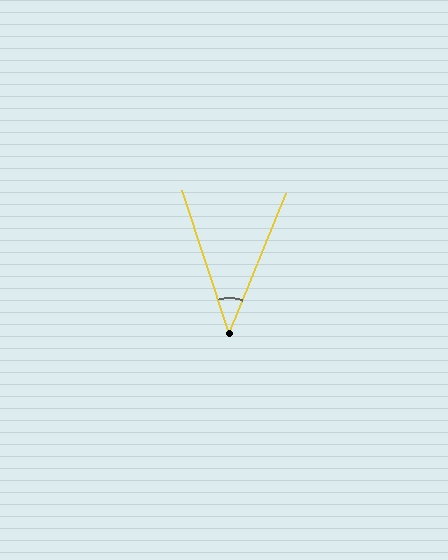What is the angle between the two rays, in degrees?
Approximately 40 degrees.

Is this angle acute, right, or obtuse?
It is acute.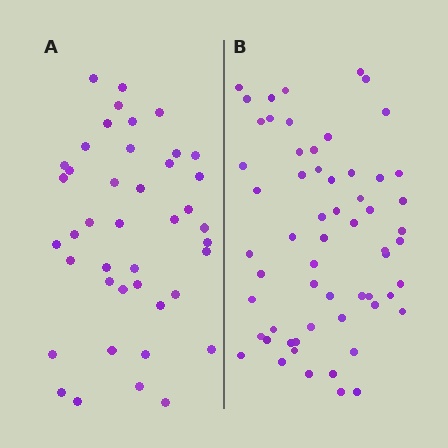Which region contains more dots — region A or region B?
Region B (the right region) has more dots.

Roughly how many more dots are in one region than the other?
Region B has approximately 20 more dots than region A.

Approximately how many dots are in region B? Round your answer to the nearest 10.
About 60 dots.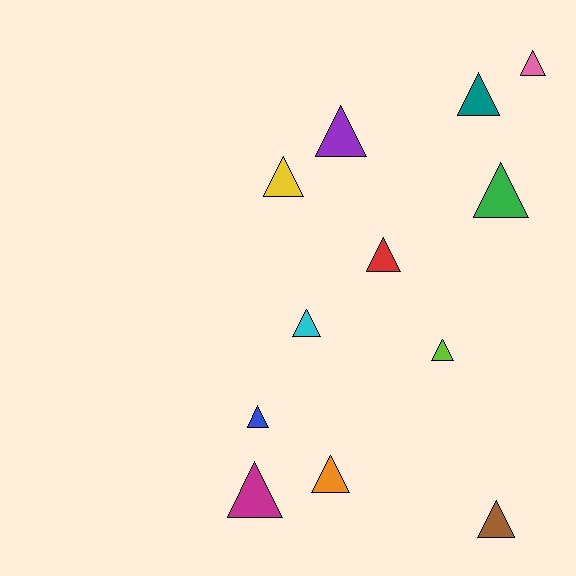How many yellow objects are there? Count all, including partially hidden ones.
There is 1 yellow object.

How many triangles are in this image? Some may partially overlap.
There are 12 triangles.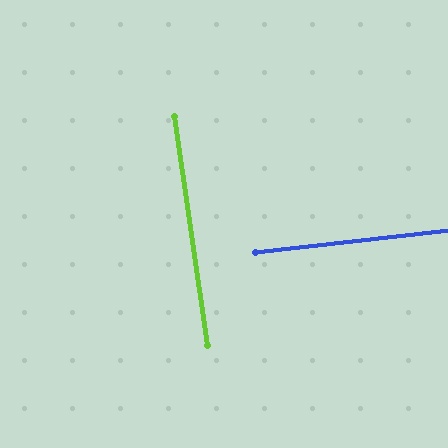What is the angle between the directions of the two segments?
Approximately 88 degrees.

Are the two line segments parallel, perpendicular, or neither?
Perpendicular — they meet at approximately 88°.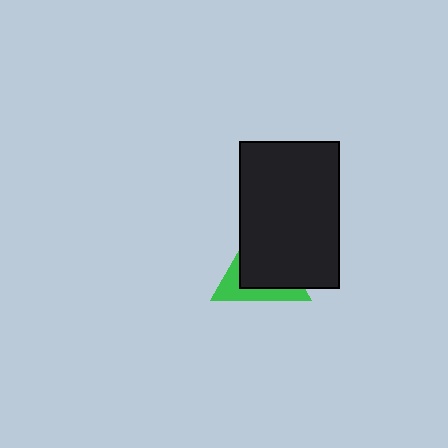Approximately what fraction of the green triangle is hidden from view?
Roughly 65% of the green triangle is hidden behind the black rectangle.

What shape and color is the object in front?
The object in front is a black rectangle.